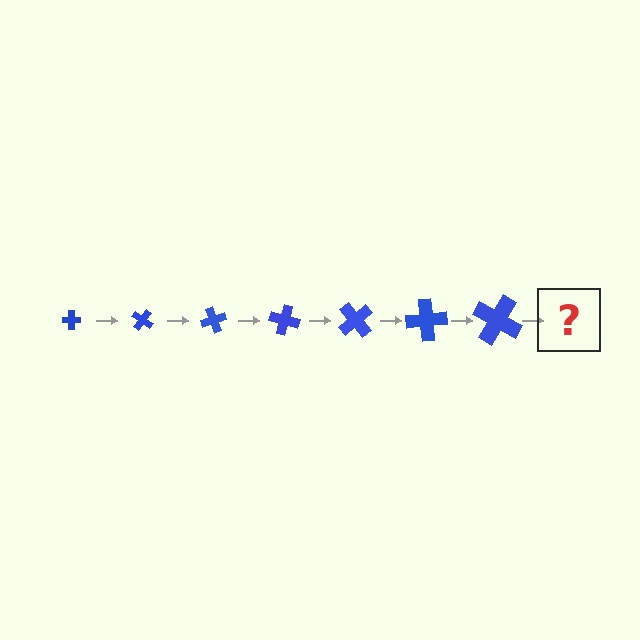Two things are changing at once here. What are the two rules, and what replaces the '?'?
The two rules are that the cross grows larger each step and it rotates 35 degrees each step. The '?' should be a cross, larger than the previous one and rotated 245 degrees from the start.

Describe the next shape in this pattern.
It should be a cross, larger than the previous one and rotated 245 degrees from the start.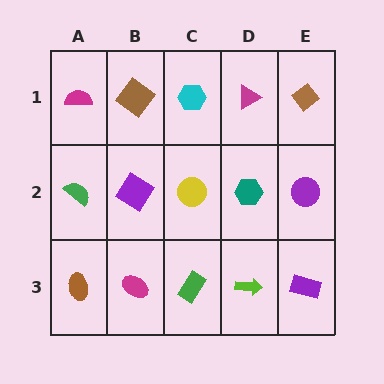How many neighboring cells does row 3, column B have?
3.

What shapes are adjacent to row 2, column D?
A magenta triangle (row 1, column D), a lime arrow (row 3, column D), a yellow circle (row 2, column C), a purple circle (row 2, column E).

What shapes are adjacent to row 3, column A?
A green semicircle (row 2, column A), a magenta ellipse (row 3, column B).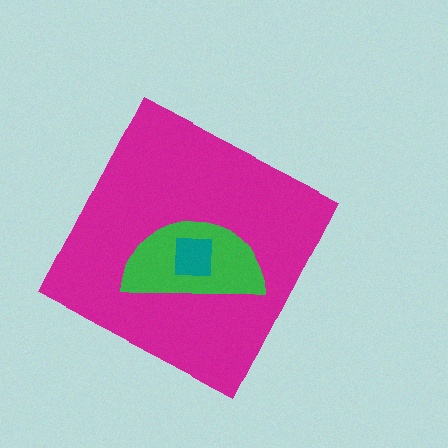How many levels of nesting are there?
3.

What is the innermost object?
The teal square.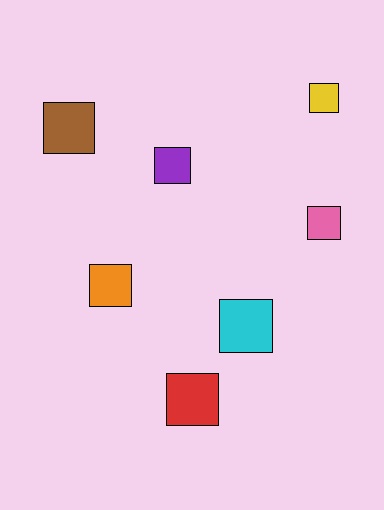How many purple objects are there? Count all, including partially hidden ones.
There is 1 purple object.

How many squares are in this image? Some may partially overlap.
There are 7 squares.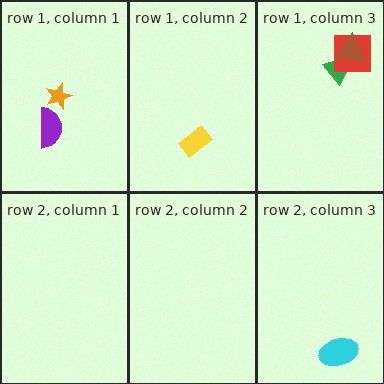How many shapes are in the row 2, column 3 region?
1.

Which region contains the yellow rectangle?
The row 1, column 2 region.